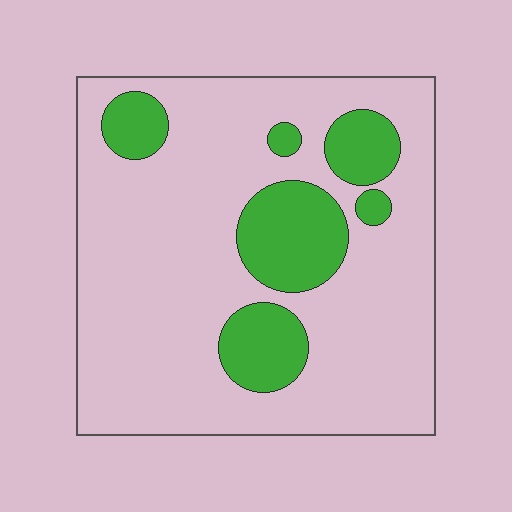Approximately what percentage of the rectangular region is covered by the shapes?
Approximately 20%.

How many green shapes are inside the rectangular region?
6.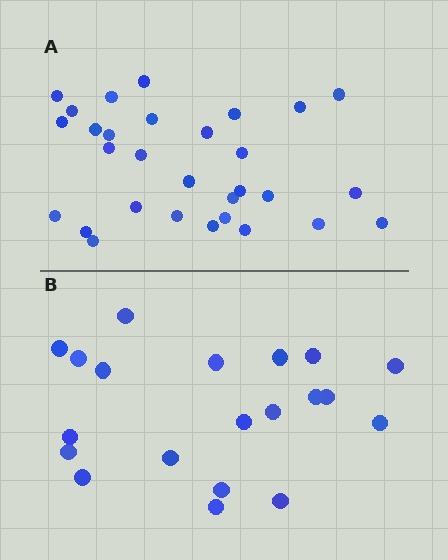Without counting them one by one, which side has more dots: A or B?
Region A (the top region) has more dots.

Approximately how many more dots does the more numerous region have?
Region A has roughly 10 or so more dots than region B.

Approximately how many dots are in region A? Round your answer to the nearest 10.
About 30 dots.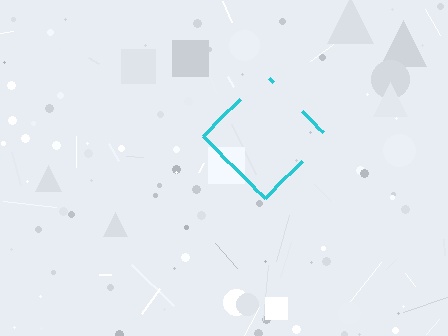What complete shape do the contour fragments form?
The contour fragments form a diamond.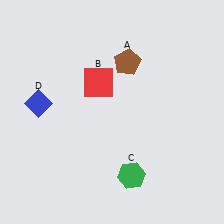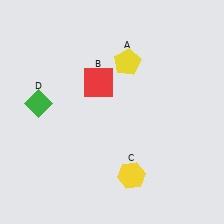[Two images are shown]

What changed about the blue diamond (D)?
In Image 1, D is blue. In Image 2, it changed to green.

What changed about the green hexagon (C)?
In Image 1, C is green. In Image 2, it changed to yellow.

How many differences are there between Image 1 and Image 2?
There are 3 differences between the two images.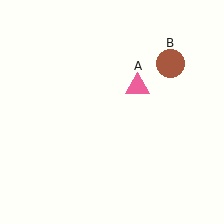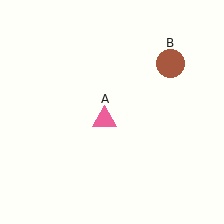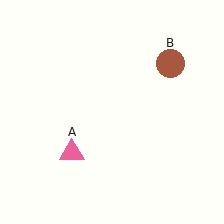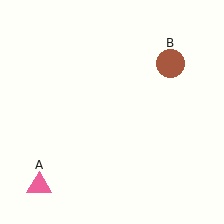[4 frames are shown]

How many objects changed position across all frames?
1 object changed position: pink triangle (object A).